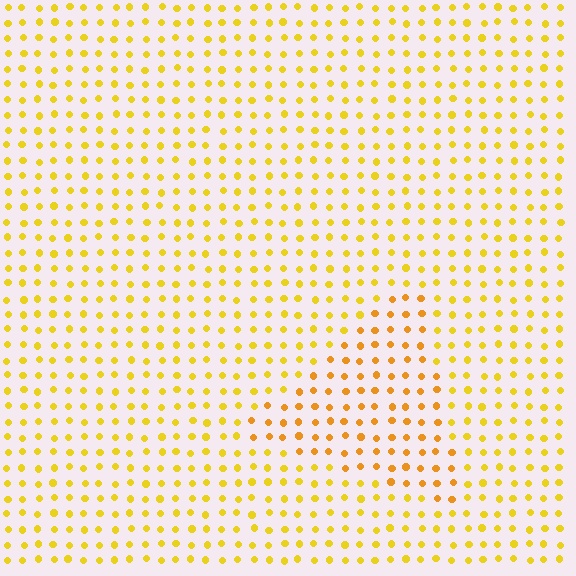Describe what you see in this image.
The image is filled with small yellow elements in a uniform arrangement. A triangle-shaped region is visible where the elements are tinted to a slightly different hue, forming a subtle color boundary.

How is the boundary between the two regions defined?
The boundary is defined purely by a slight shift in hue (about 19 degrees). Spacing, size, and orientation are identical on both sides.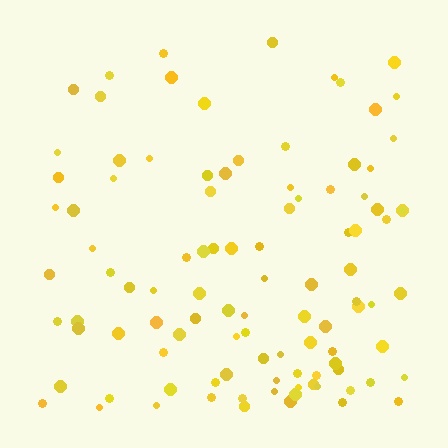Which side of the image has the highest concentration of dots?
The bottom.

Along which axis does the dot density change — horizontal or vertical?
Vertical.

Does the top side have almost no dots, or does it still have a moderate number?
Still a moderate number, just noticeably fewer than the bottom.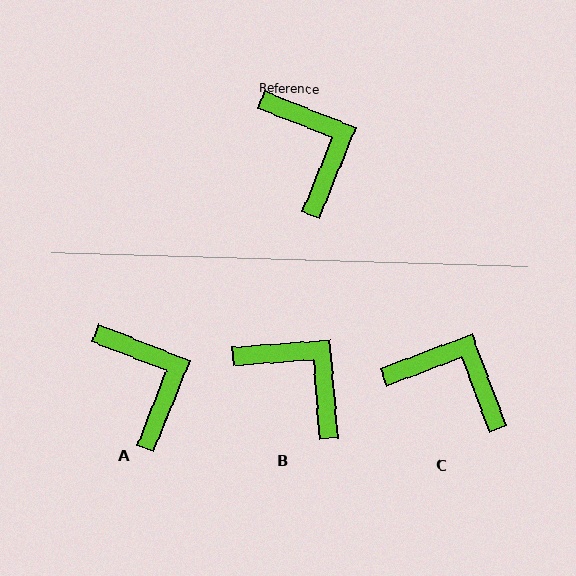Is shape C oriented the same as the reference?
No, it is off by about 42 degrees.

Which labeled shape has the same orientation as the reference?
A.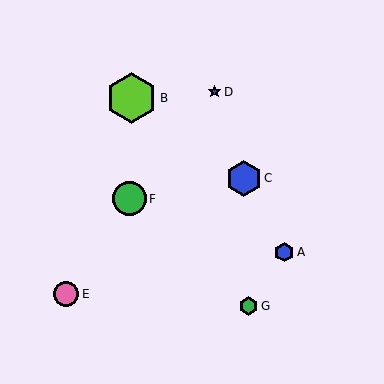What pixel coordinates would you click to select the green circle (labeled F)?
Click at (129, 199) to select the green circle F.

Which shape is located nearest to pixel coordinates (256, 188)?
The blue hexagon (labeled C) at (244, 178) is nearest to that location.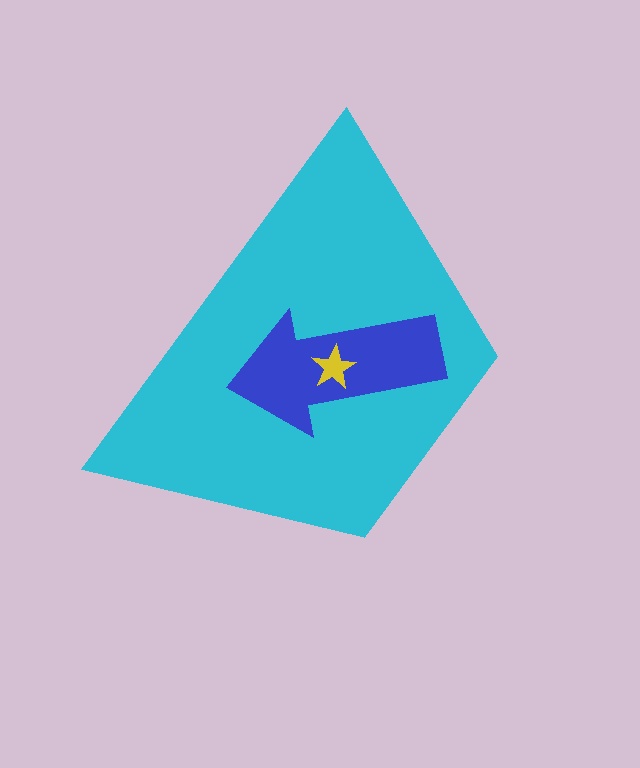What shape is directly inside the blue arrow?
The yellow star.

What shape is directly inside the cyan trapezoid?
The blue arrow.